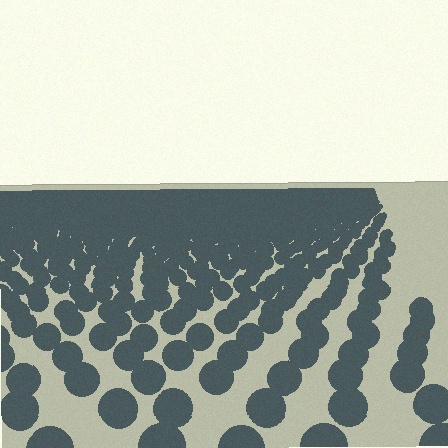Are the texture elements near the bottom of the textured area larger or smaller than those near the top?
Larger. Near the bottom, elements are closer to the viewer and appear at a bigger on-screen size.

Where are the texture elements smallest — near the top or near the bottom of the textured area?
Near the top.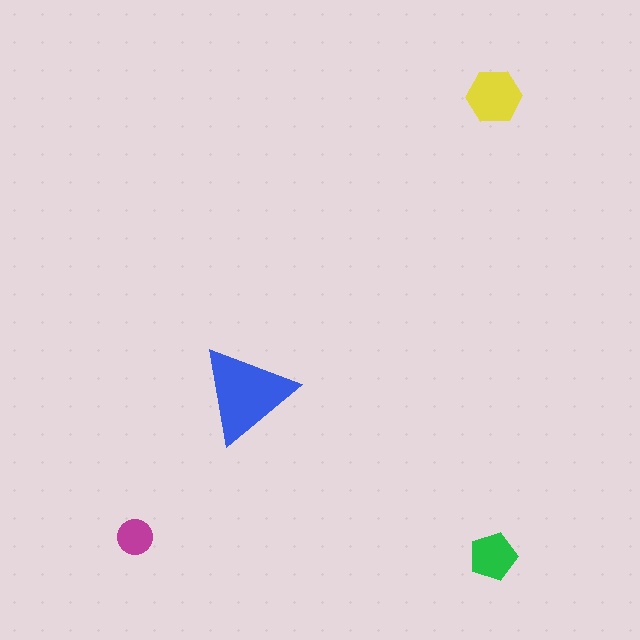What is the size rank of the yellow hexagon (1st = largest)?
2nd.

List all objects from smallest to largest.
The magenta circle, the green pentagon, the yellow hexagon, the blue triangle.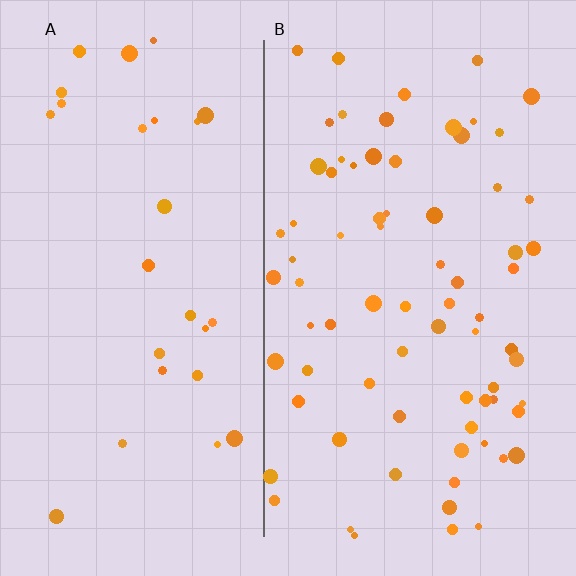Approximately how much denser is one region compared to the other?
Approximately 2.7× — region B over region A.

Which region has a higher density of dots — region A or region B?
B (the right).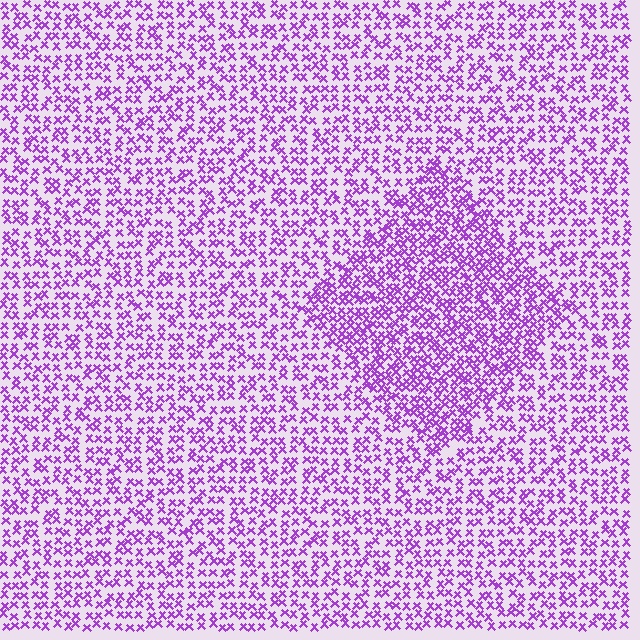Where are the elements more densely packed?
The elements are more densely packed inside the diamond boundary.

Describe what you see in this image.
The image contains small purple elements arranged at two different densities. A diamond-shaped region is visible where the elements are more densely packed than the surrounding area.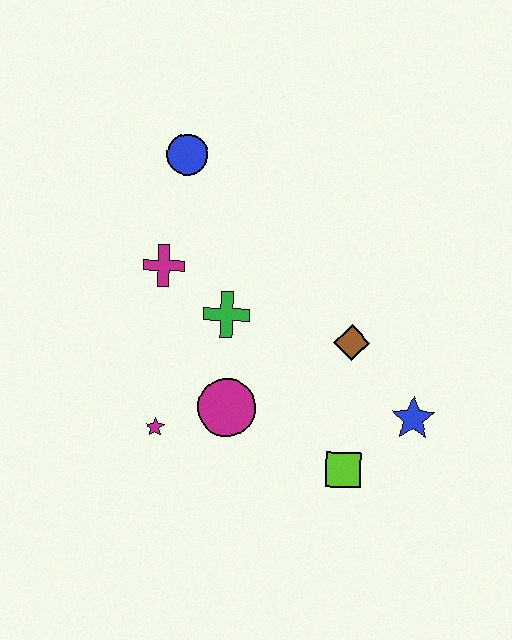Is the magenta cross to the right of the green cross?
No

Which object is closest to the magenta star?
The magenta circle is closest to the magenta star.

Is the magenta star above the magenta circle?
No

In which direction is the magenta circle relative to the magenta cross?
The magenta circle is below the magenta cross.